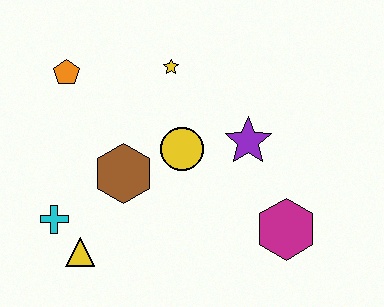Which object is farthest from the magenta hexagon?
The orange pentagon is farthest from the magenta hexagon.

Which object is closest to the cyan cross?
The yellow triangle is closest to the cyan cross.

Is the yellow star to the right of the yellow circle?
No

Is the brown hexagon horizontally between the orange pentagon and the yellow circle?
Yes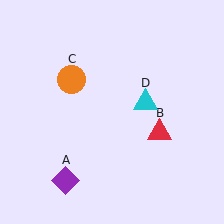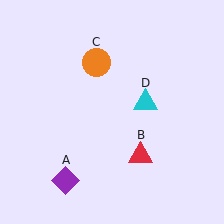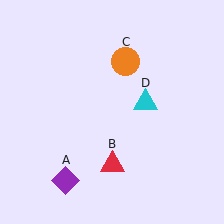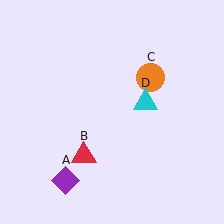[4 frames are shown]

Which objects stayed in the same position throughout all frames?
Purple diamond (object A) and cyan triangle (object D) remained stationary.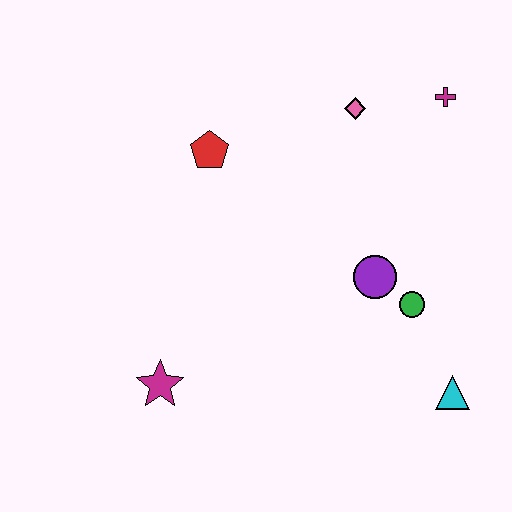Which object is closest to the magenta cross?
The pink diamond is closest to the magenta cross.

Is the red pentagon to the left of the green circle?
Yes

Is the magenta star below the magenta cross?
Yes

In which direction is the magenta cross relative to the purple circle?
The magenta cross is above the purple circle.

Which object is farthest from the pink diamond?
The magenta star is farthest from the pink diamond.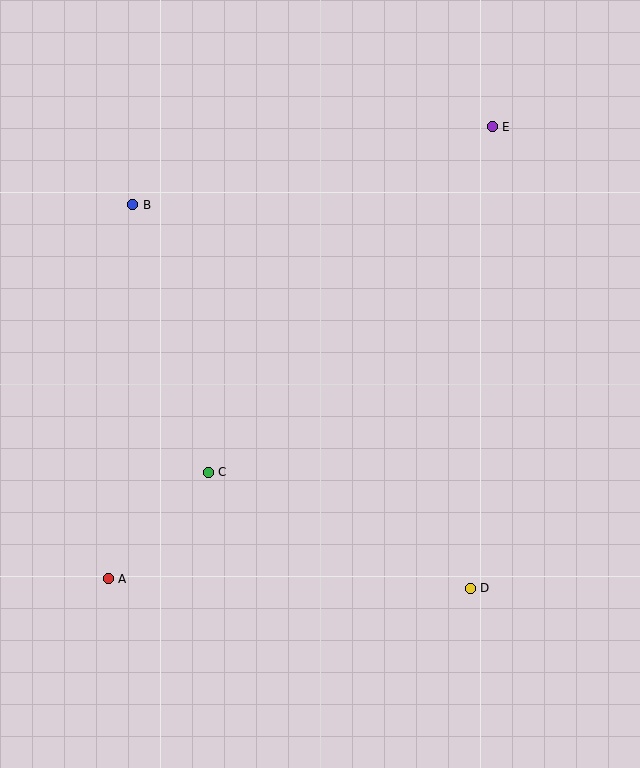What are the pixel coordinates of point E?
Point E is at (492, 127).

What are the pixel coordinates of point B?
Point B is at (133, 205).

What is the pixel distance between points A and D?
The distance between A and D is 362 pixels.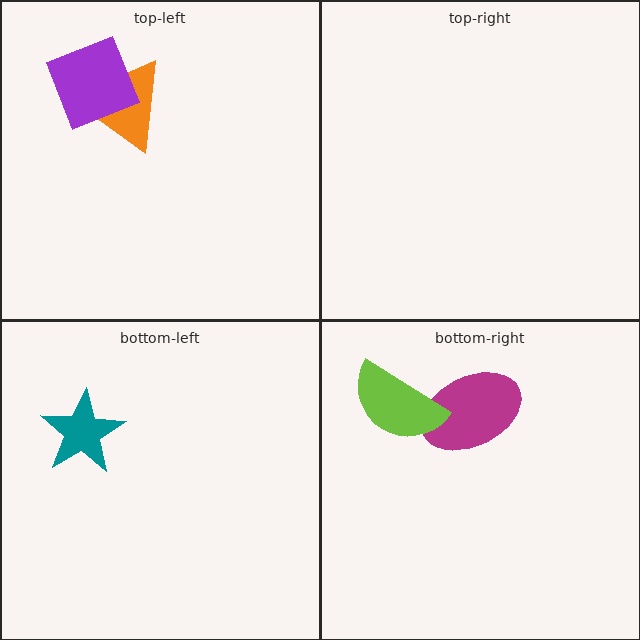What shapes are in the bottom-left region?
The teal star.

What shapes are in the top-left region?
The orange triangle, the purple square.